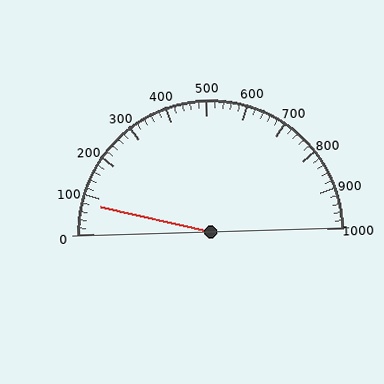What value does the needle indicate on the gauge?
The needle indicates approximately 80.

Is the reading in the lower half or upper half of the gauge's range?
The reading is in the lower half of the range (0 to 1000).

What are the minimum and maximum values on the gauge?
The gauge ranges from 0 to 1000.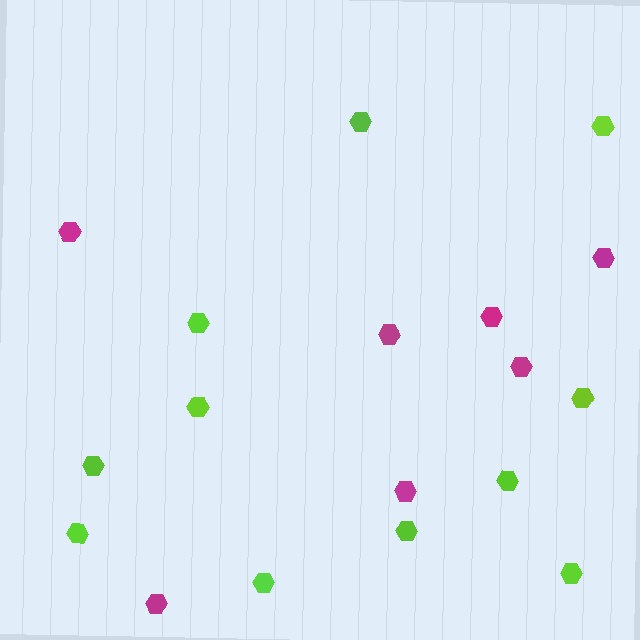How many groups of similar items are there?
There are 2 groups: one group of magenta hexagons (7) and one group of lime hexagons (11).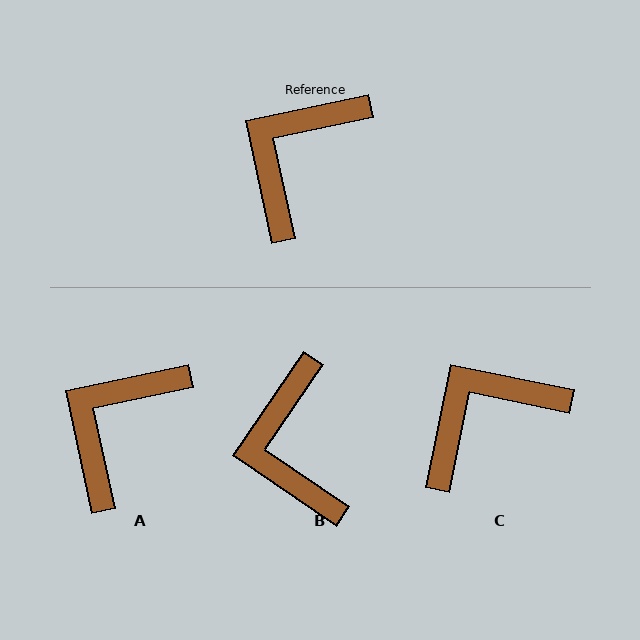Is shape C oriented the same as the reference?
No, it is off by about 23 degrees.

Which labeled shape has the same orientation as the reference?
A.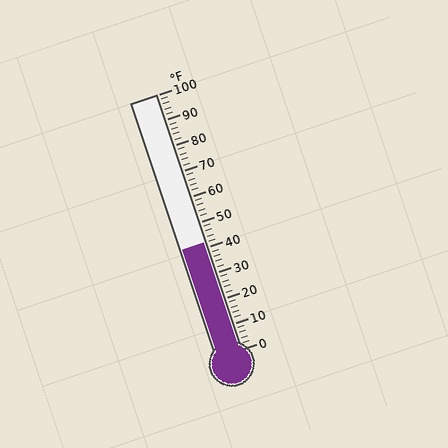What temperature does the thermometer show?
The thermometer shows approximately 42°F.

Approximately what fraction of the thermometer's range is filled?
The thermometer is filled to approximately 40% of its range.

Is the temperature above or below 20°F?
The temperature is above 20°F.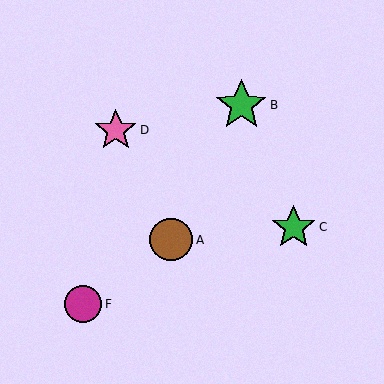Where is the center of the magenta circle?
The center of the magenta circle is at (83, 304).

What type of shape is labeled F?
Shape F is a magenta circle.